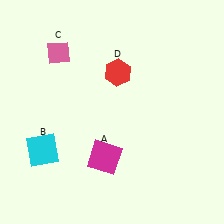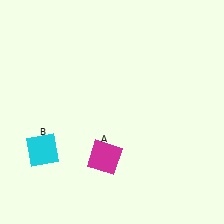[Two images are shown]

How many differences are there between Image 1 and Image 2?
There are 2 differences between the two images.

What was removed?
The red hexagon (D), the pink diamond (C) were removed in Image 2.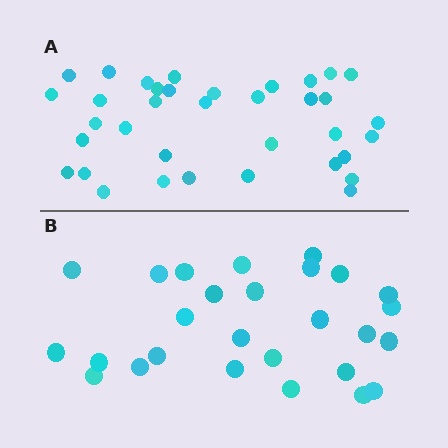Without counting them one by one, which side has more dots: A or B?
Region A (the top region) has more dots.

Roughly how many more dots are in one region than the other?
Region A has roughly 8 or so more dots than region B.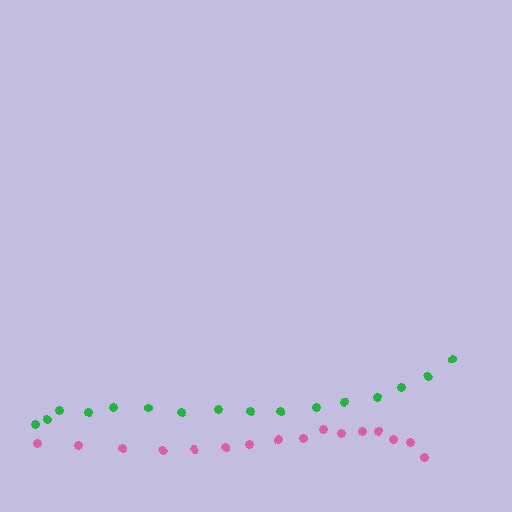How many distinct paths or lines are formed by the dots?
There are 2 distinct paths.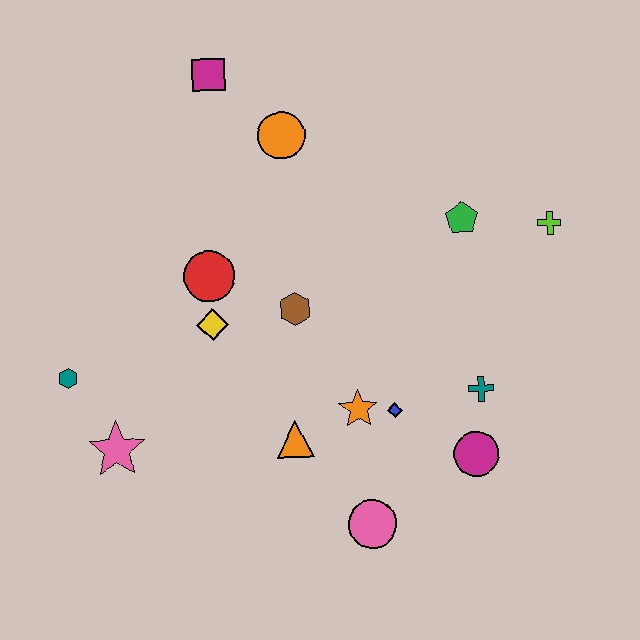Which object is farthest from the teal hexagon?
The lime cross is farthest from the teal hexagon.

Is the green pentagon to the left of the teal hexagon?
No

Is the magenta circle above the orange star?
No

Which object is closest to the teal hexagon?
The pink star is closest to the teal hexagon.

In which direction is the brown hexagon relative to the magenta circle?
The brown hexagon is to the left of the magenta circle.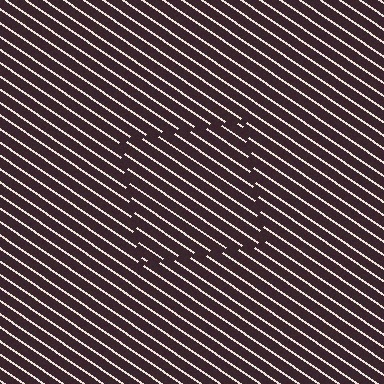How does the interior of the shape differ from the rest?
The interior of the shape contains the same grating, shifted by half a period — the contour is defined by the phase discontinuity where line-ends from the inner and outer gratings abut.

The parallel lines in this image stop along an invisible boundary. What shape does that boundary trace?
An illusory square. The interior of the shape contains the same grating, shifted by half a period — the contour is defined by the phase discontinuity where line-ends from the inner and outer gratings abut.